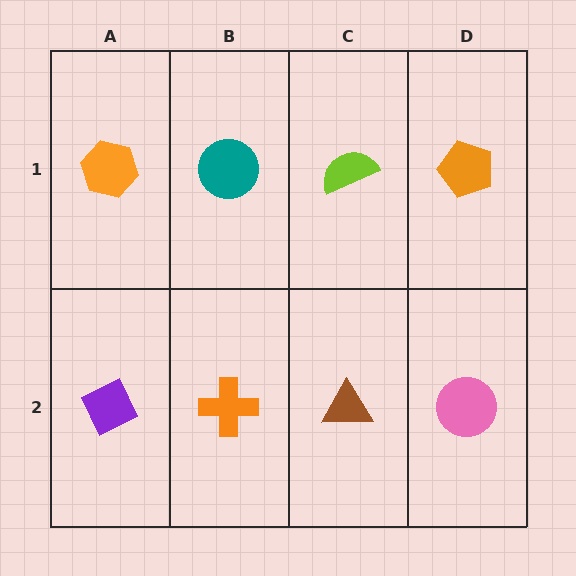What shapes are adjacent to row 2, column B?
A teal circle (row 1, column B), a purple diamond (row 2, column A), a brown triangle (row 2, column C).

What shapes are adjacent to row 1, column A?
A purple diamond (row 2, column A), a teal circle (row 1, column B).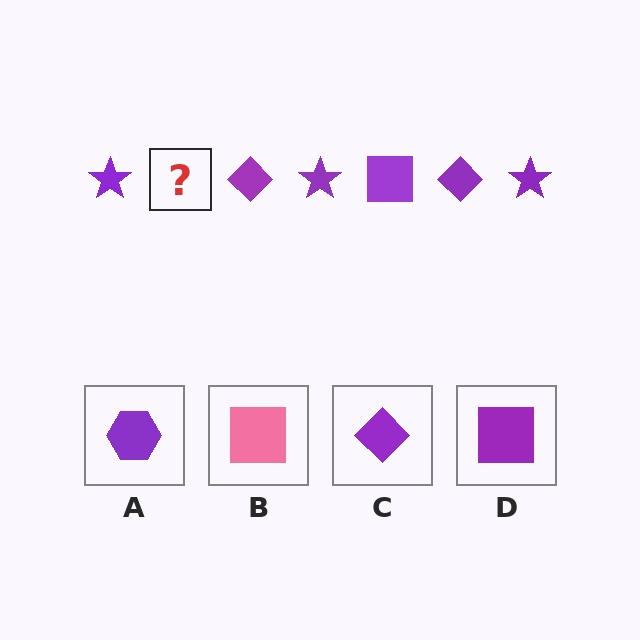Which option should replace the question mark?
Option D.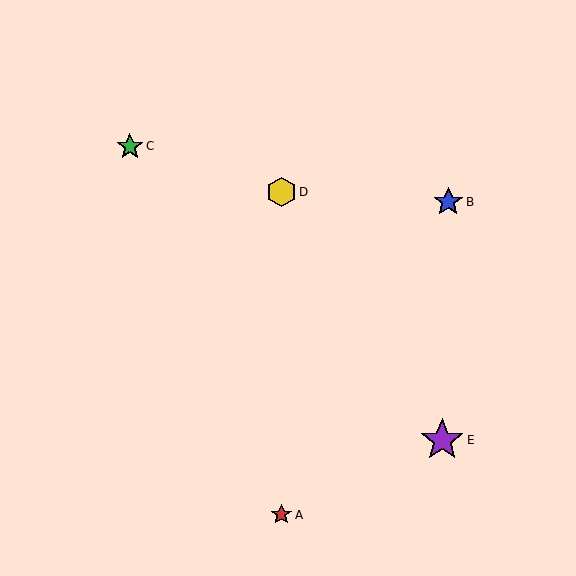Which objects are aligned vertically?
Objects A, D are aligned vertically.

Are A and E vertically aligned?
No, A is at x≈281 and E is at x≈442.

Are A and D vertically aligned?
Yes, both are at x≈281.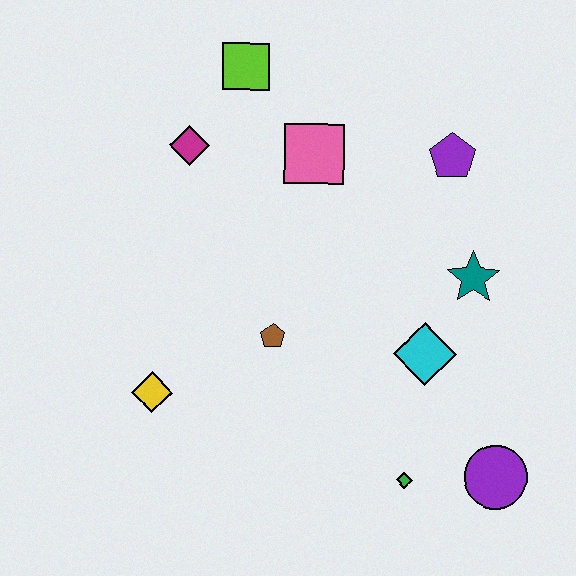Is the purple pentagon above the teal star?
Yes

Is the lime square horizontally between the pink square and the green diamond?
No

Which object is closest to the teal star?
The cyan diamond is closest to the teal star.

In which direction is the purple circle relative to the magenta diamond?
The purple circle is below the magenta diamond.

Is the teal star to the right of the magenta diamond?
Yes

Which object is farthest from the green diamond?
The lime square is farthest from the green diamond.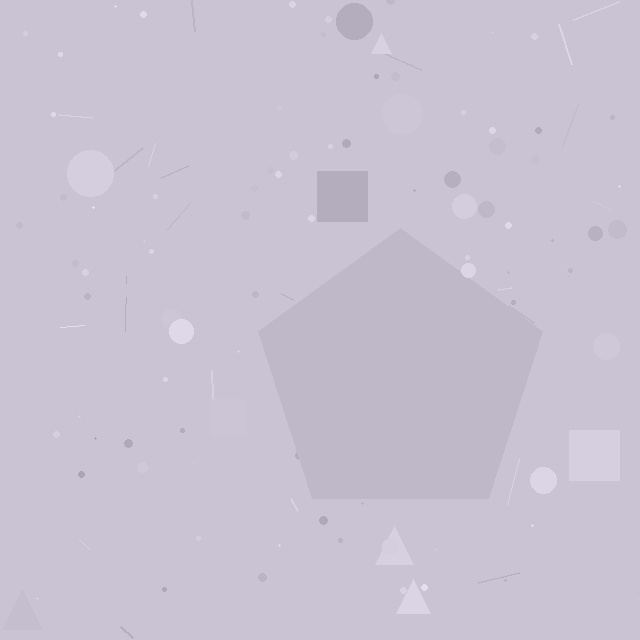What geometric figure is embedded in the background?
A pentagon is embedded in the background.